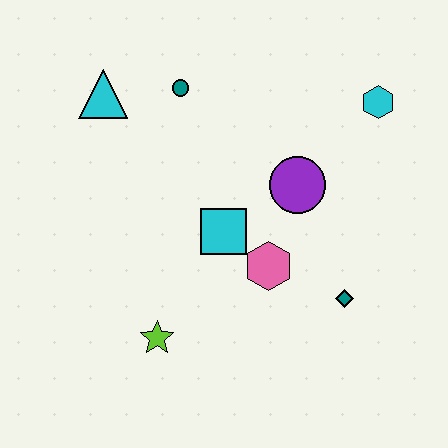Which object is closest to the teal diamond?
The pink hexagon is closest to the teal diamond.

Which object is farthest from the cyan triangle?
The teal diamond is farthest from the cyan triangle.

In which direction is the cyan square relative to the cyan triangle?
The cyan square is below the cyan triangle.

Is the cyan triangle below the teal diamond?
No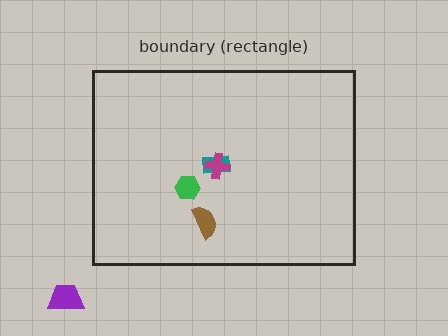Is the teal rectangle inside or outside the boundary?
Inside.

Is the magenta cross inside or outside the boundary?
Inside.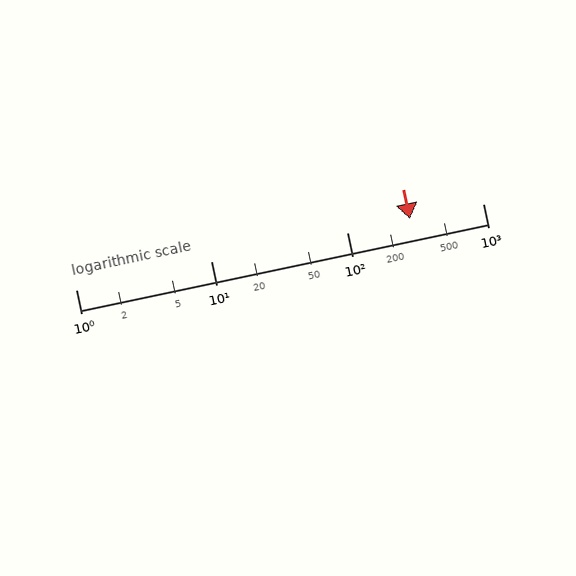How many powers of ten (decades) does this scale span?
The scale spans 3 decades, from 1 to 1000.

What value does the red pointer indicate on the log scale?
The pointer indicates approximately 290.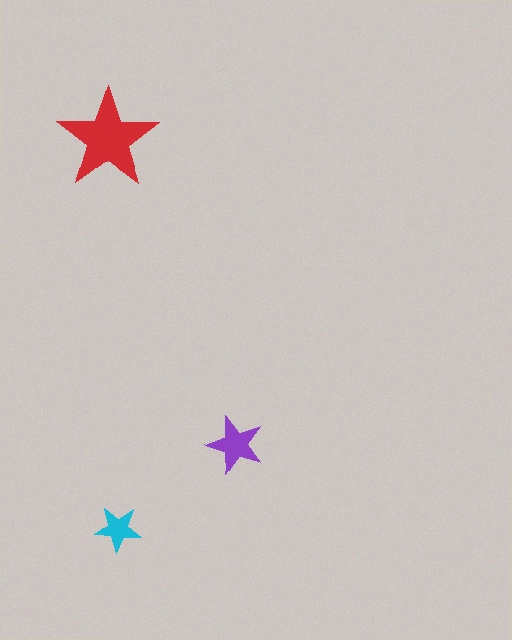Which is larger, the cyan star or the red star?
The red one.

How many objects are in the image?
There are 3 objects in the image.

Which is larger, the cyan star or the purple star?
The purple one.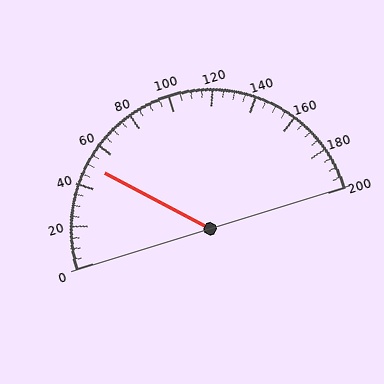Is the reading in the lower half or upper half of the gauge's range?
The reading is in the lower half of the range (0 to 200).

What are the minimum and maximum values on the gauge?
The gauge ranges from 0 to 200.